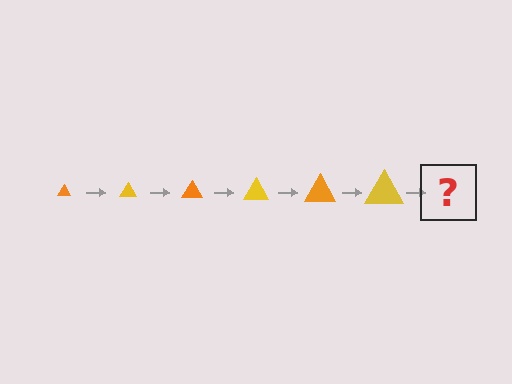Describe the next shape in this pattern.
It should be an orange triangle, larger than the previous one.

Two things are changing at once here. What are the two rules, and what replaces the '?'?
The two rules are that the triangle grows larger each step and the color cycles through orange and yellow. The '?' should be an orange triangle, larger than the previous one.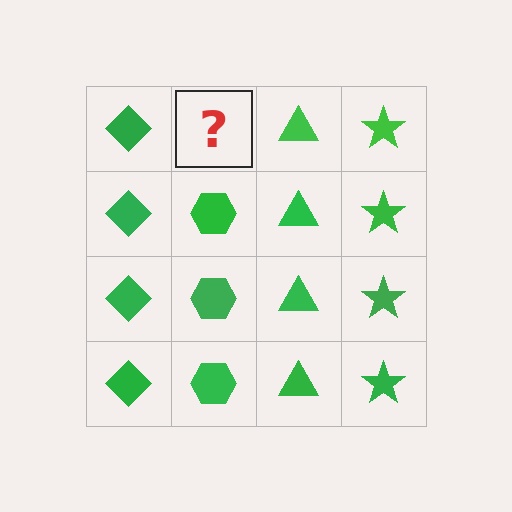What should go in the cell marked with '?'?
The missing cell should contain a green hexagon.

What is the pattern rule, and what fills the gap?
The rule is that each column has a consistent shape. The gap should be filled with a green hexagon.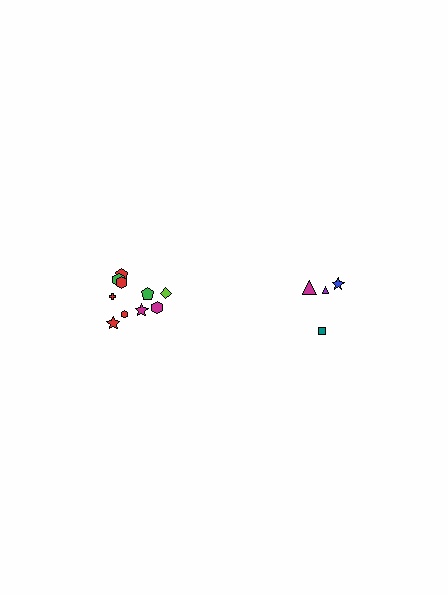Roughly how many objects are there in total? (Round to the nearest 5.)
Roughly 15 objects in total.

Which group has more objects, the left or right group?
The left group.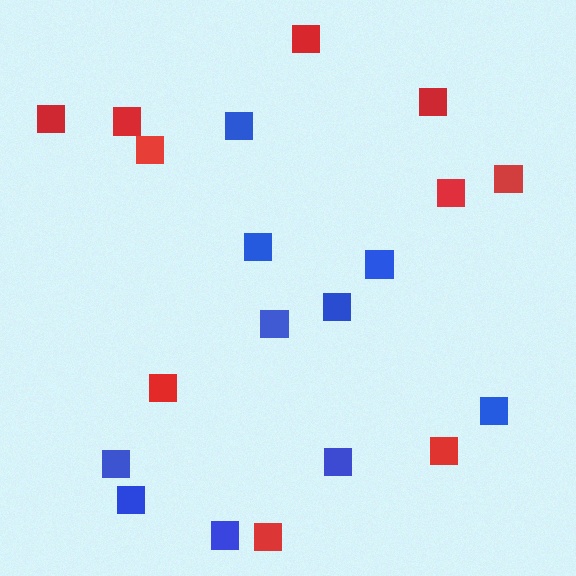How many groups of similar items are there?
There are 2 groups: one group of blue squares (10) and one group of red squares (10).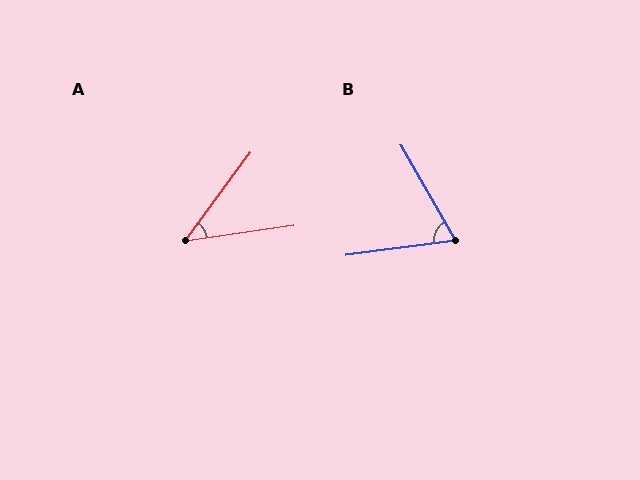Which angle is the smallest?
A, at approximately 46 degrees.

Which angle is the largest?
B, at approximately 68 degrees.